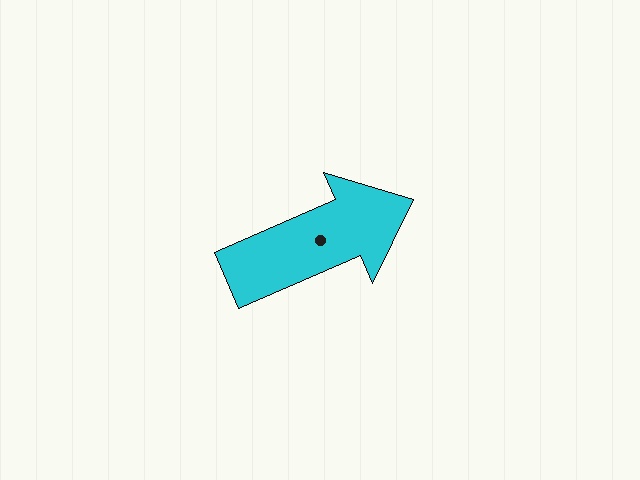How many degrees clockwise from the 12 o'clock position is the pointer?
Approximately 67 degrees.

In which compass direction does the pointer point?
Northeast.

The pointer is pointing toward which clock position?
Roughly 2 o'clock.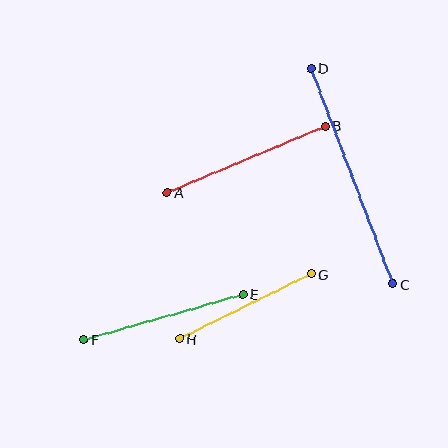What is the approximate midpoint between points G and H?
The midpoint is at approximately (245, 306) pixels.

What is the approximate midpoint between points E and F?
The midpoint is at approximately (164, 317) pixels.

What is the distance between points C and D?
The distance is approximately 231 pixels.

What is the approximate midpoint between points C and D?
The midpoint is at approximately (352, 176) pixels.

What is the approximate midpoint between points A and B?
The midpoint is at approximately (246, 159) pixels.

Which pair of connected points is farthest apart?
Points C and D are farthest apart.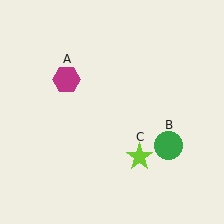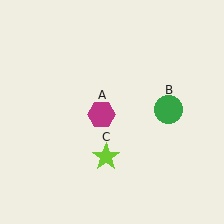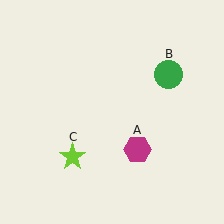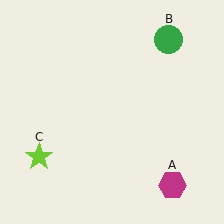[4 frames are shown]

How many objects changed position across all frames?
3 objects changed position: magenta hexagon (object A), green circle (object B), lime star (object C).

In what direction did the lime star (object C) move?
The lime star (object C) moved left.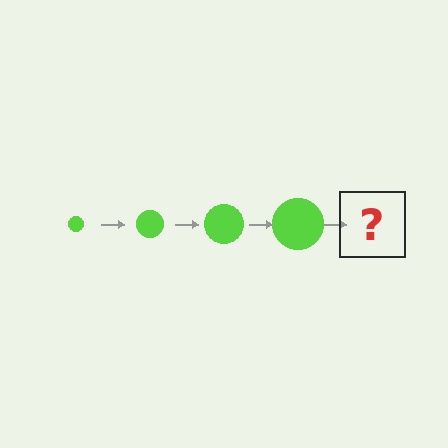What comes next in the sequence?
The next element should be a lime circle, larger than the previous one.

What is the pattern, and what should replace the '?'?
The pattern is that the circle gets progressively larger each step. The '?' should be a lime circle, larger than the previous one.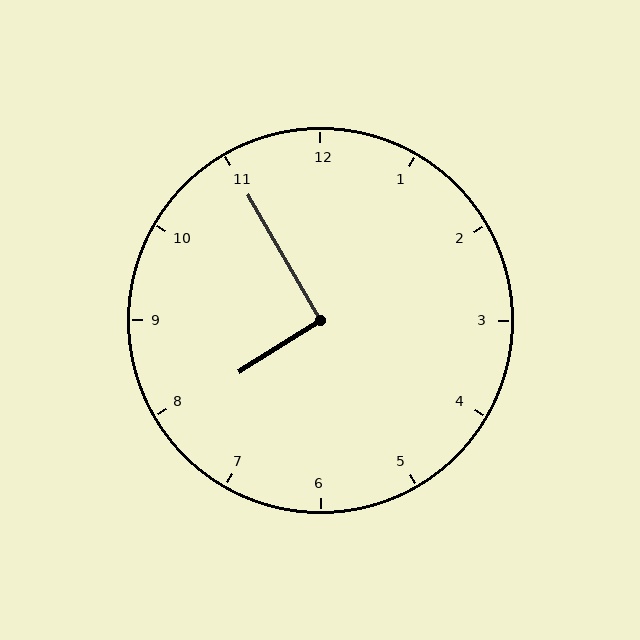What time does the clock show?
7:55.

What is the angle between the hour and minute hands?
Approximately 92 degrees.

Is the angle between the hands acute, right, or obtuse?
It is right.